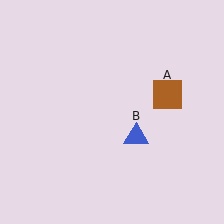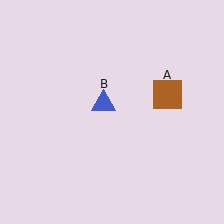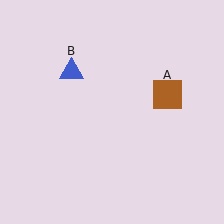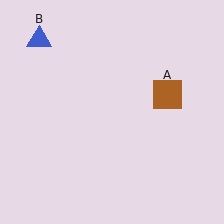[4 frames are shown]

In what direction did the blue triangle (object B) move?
The blue triangle (object B) moved up and to the left.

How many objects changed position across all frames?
1 object changed position: blue triangle (object B).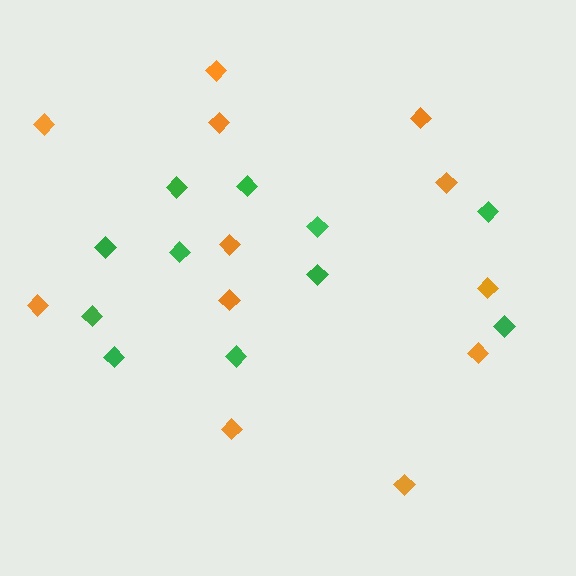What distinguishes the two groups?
There are 2 groups: one group of orange diamonds (12) and one group of green diamonds (11).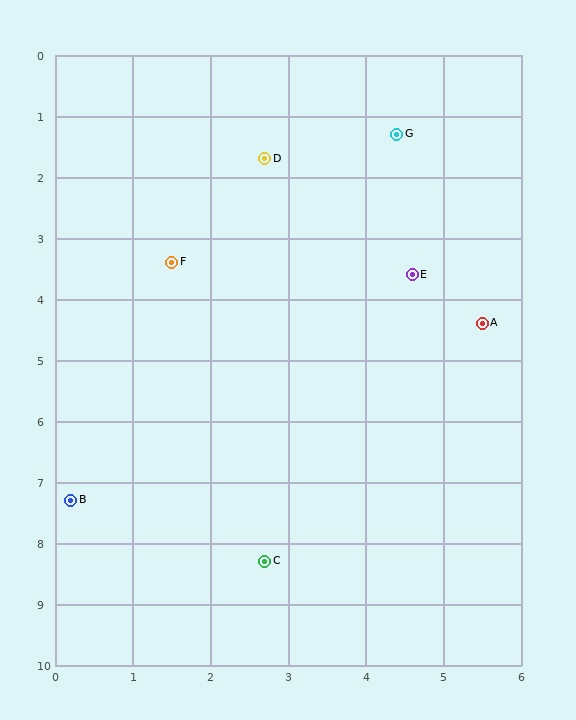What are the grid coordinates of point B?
Point B is at approximately (0.2, 7.3).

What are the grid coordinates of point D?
Point D is at approximately (2.7, 1.7).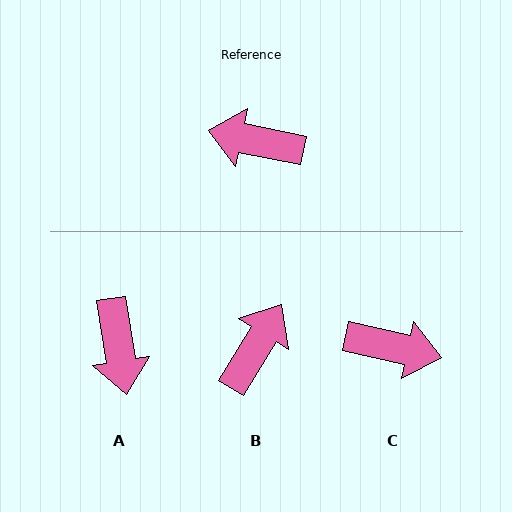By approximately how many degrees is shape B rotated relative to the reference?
Approximately 109 degrees clockwise.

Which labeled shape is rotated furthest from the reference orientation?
C, about 179 degrees away.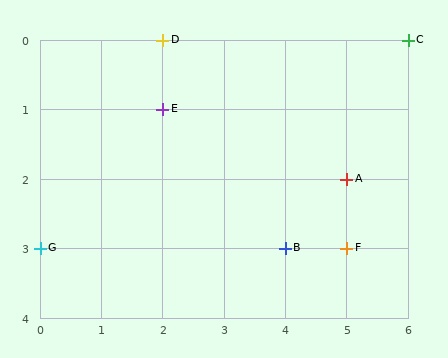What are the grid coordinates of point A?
Point A is at grid coordinates (5, 2).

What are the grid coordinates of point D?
Point D is at grid coordinates (2, 0).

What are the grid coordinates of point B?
Point B is at grid coordinates (4, 3).